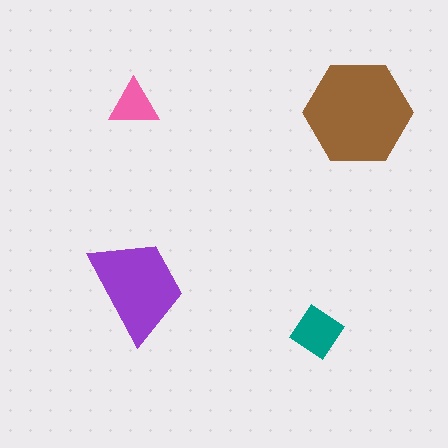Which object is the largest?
The brown hexagon.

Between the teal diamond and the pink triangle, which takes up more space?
The teal diamond.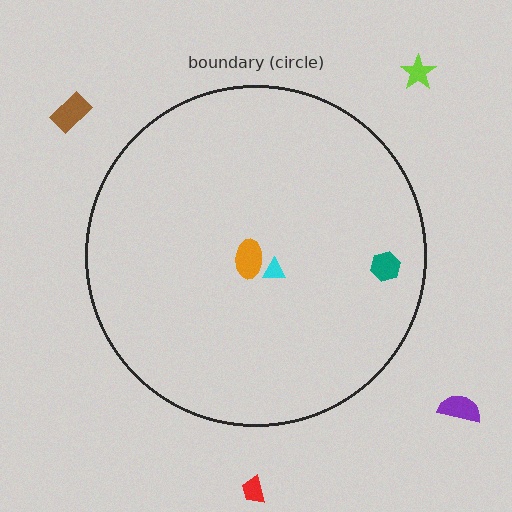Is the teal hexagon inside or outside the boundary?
Inside.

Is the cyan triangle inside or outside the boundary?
Inside.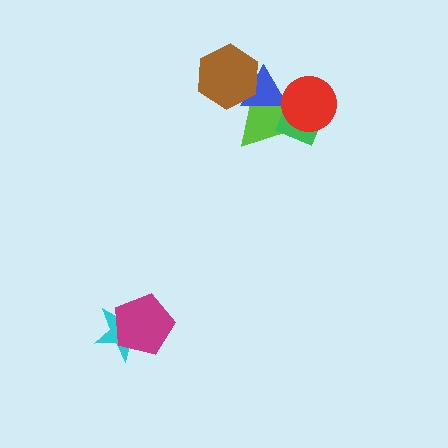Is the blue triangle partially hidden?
Yes, it is partially covered by another shape.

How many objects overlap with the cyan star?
1 object overlaps with the cyan star.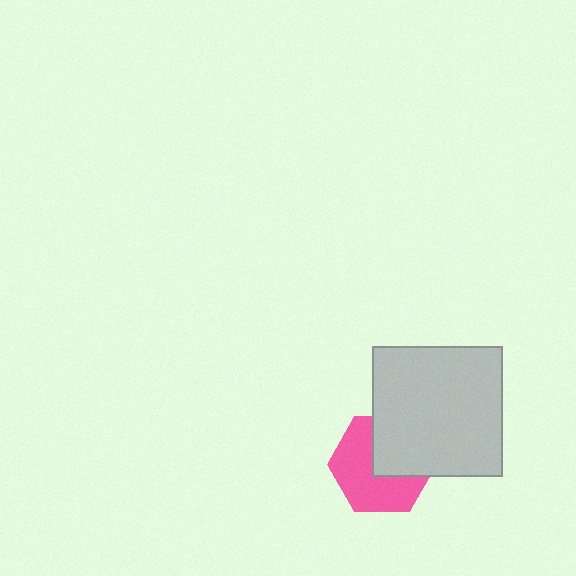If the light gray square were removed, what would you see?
You would see the complete pink hexagon.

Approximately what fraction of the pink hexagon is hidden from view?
Roughly 42% of the pink hexagon is hidden behind the light gray square.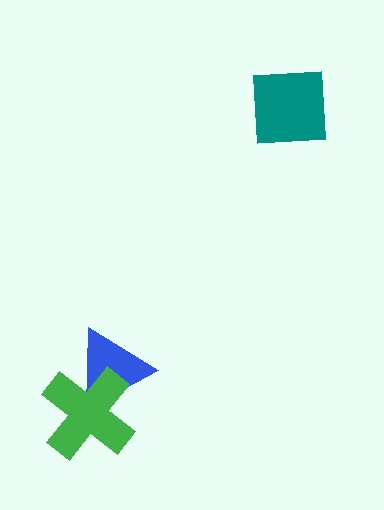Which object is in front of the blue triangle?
The green cross is in front of the blue triangle.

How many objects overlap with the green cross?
1 object overlaps with the green cross.